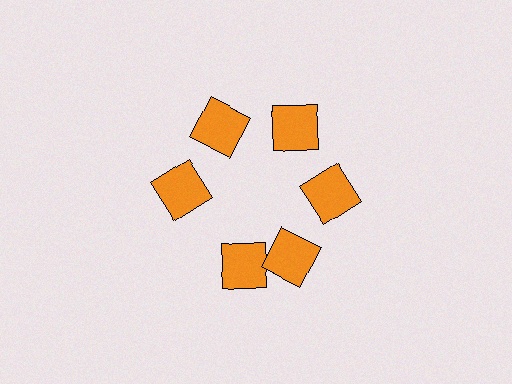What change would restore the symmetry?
The symmetry would be restored by rotating it back into even spacing with its neighbors so that all 6 squares sit at equal angles and equal distance from the center.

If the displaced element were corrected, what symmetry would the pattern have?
It would have 6-fold rotational symmetry — the pattern would map onto itself every 60 degrees.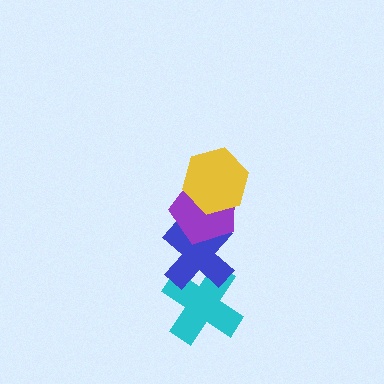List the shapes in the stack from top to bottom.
From top to bottom: the yellow hexagon, the purple pentagon, the blue cross, the cyan cross.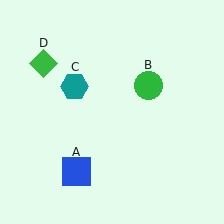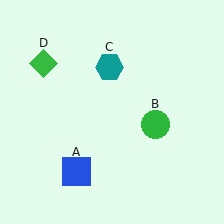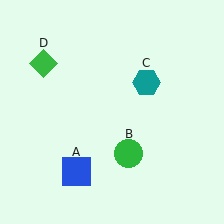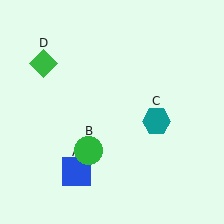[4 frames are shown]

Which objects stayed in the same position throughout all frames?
Blue square (object A) and green diamond (object D) remained stationary.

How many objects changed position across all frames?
2 objects changed position: green circle (object B), teal hexagon (object C).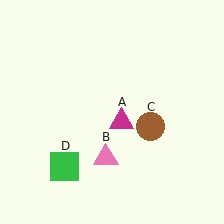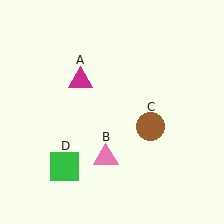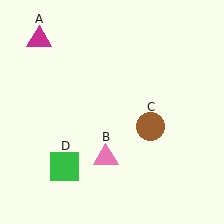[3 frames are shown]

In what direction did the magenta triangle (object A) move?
The magenta triangle (object A) moved up and to the left.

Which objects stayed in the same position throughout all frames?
Pink triangle (object B) and brown circle (object C) and green square (object D) remained stationary.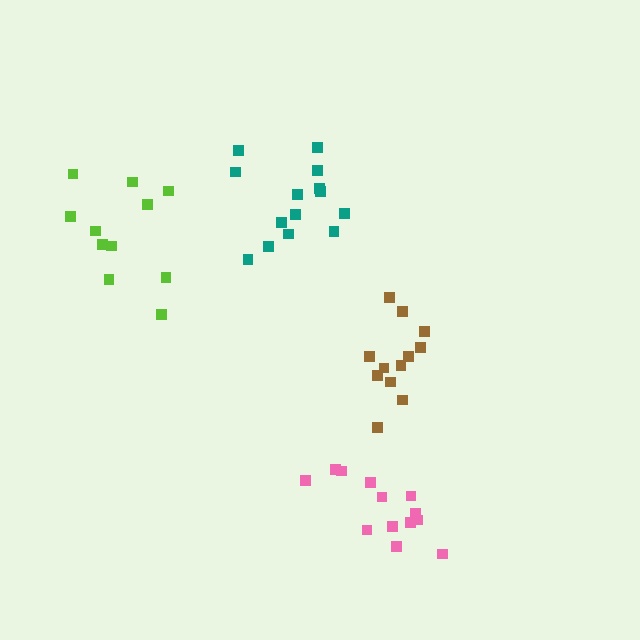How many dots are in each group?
Group 1: 12 dots, Group 2: 13 dots, Group 3: 11 dots, Group 4: 14 dots (50 total).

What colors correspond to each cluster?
The clusters are colored: brown, pink, lime, teal.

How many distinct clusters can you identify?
There are 4 distinct clusters.